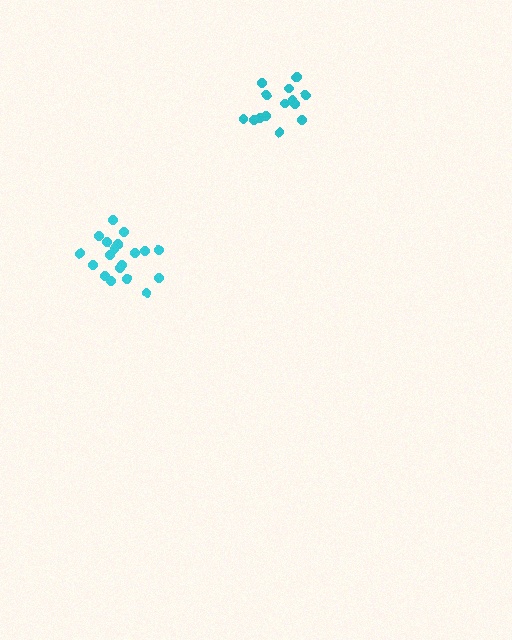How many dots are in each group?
Group 1: 15 dots, Group 2: 19 dots (34 total).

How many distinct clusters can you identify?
There are 2 distinct clusters.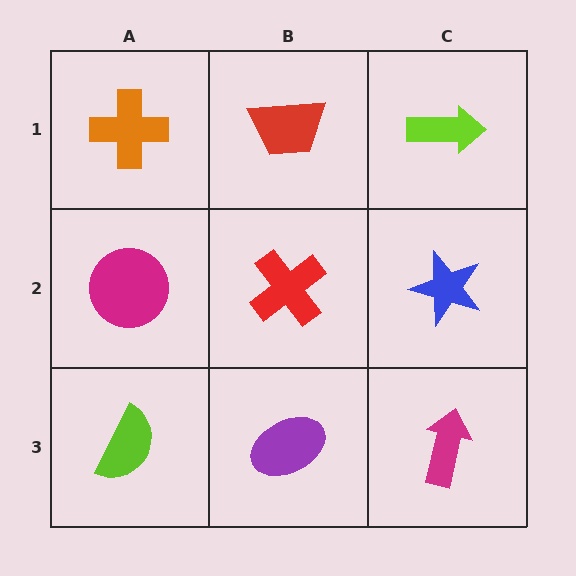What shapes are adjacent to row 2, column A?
An orange cross (row 1, column A), a lime semicircle (row 3, column A), a red cross (row 2, column B).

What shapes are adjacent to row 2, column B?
A red trapezoid (row 1, column B), a purple ellipse (row 3, column B), a magenta circle (row 2, column A), a blue star (row 2, column C).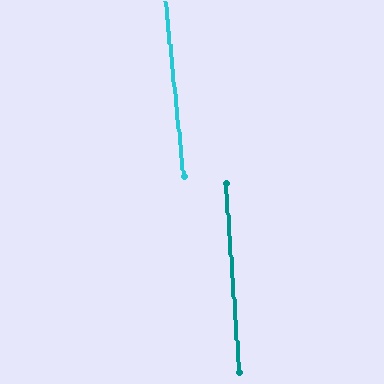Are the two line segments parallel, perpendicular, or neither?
Parallel — their directions differ by only 1.7°.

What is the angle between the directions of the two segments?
Approximately 2 degrees.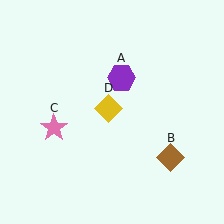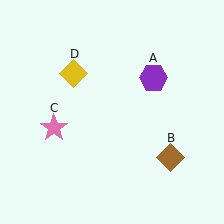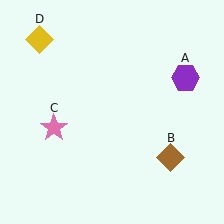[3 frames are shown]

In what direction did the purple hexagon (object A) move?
The purple hexagon (object A) moved right.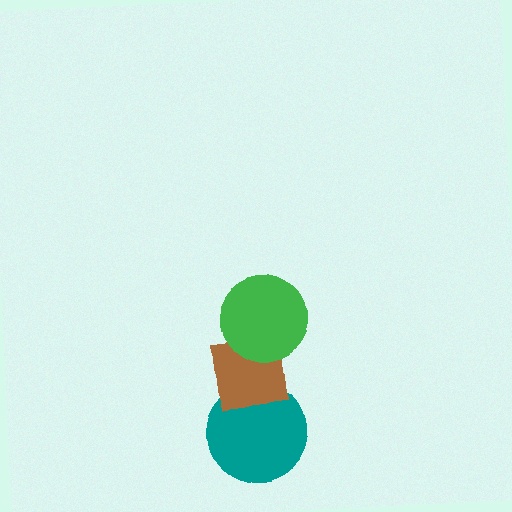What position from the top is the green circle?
The green circle is 1st from the top.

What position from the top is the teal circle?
The teal circle is 3rd from the top.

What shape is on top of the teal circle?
The brown square is on top of the teal circle.